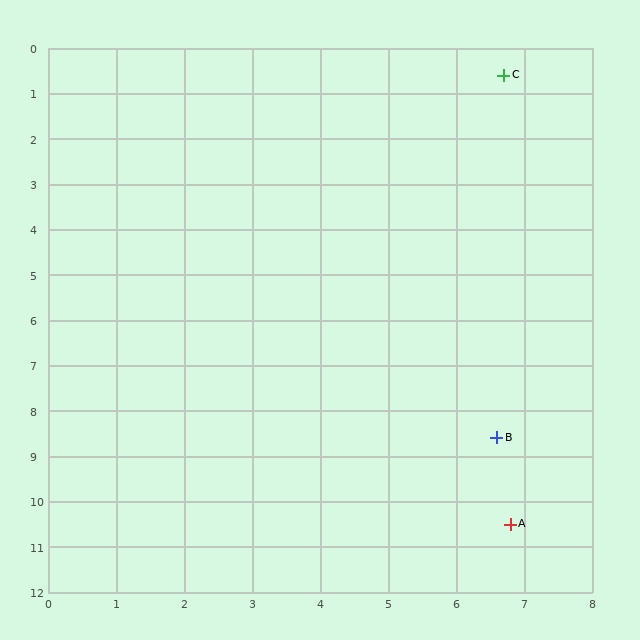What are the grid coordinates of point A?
Point A is at approximately (6.8, 10.5).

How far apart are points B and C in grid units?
Points B and C are about 8.0 grid units apart.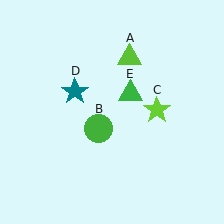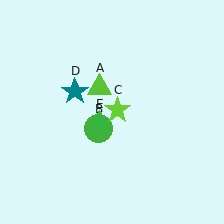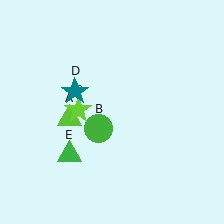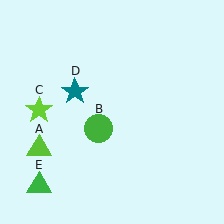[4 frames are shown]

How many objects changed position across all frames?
3 objects changed position: lime triangle (object A), lime star (object C), green triangle (object E).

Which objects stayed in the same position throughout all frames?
Green circle (object B) and teal star (object D) remained stationary.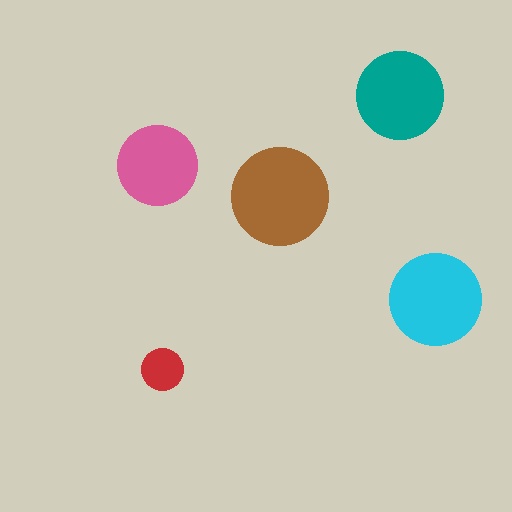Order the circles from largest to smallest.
the brown one, the cyan one, the teal one, the pink one, the red one.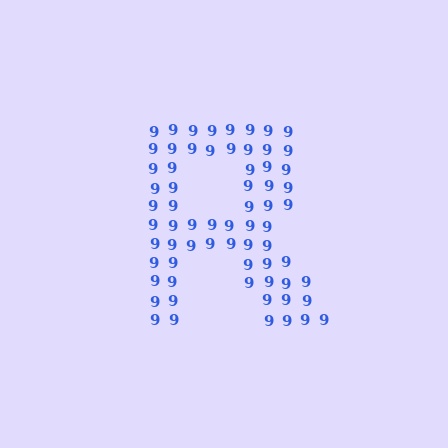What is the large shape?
The large shape is the letter R.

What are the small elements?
The small elements are digit 9's.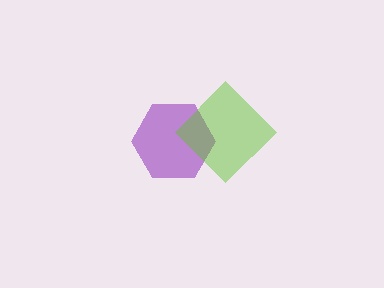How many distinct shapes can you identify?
There are 2 distinct shapes: a purple hexagon, a lime diamond.